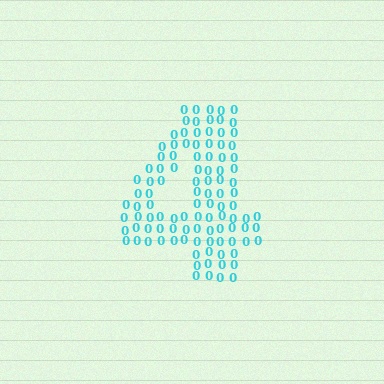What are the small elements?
The small elements are digit 0's.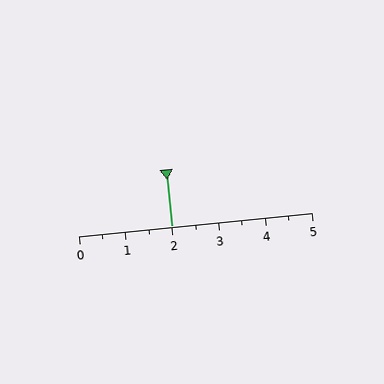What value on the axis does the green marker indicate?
The marker indicates approximately 2.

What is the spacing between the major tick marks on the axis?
The major ticks are spaced 1 apart.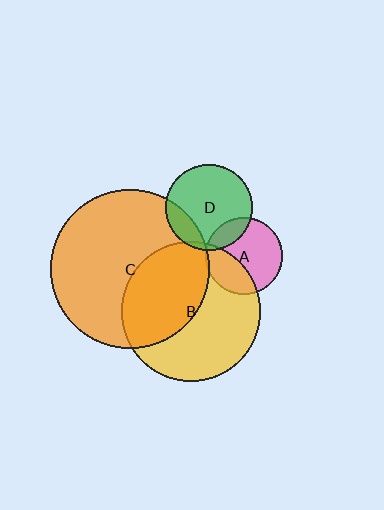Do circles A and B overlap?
Yes.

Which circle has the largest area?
Circle C (orange).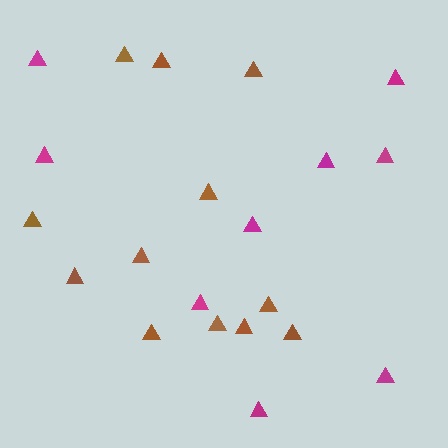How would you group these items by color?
There are 2 groups: one group of magenta triangles (9) and one group of brown triangles (12).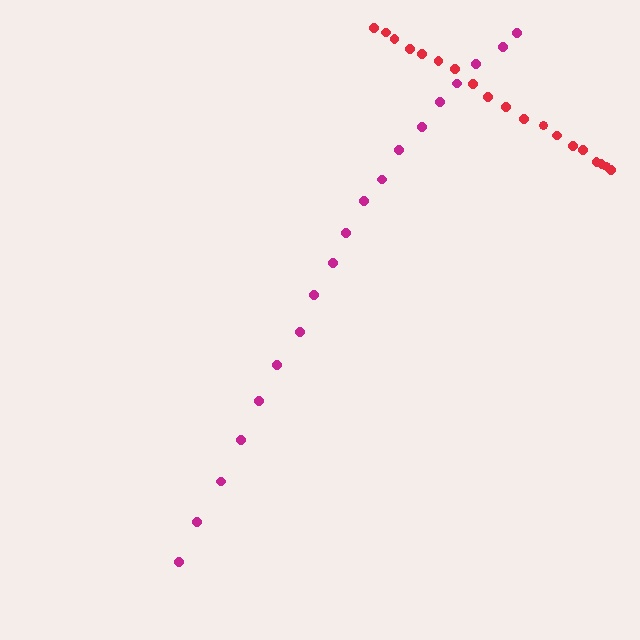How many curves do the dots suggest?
There are 2 distinct paths.